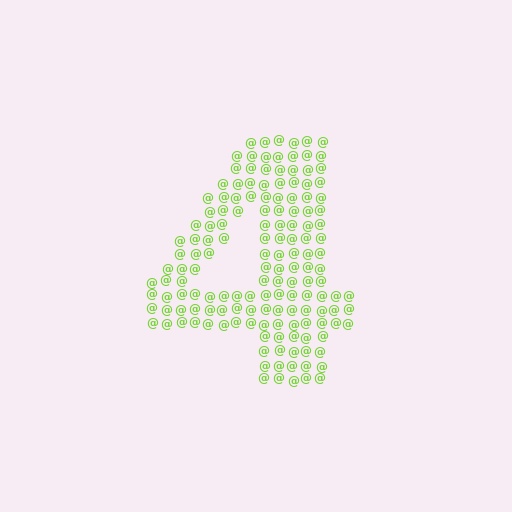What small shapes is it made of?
It is made of small at signs.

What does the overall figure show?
The overall figure shows the digit 4.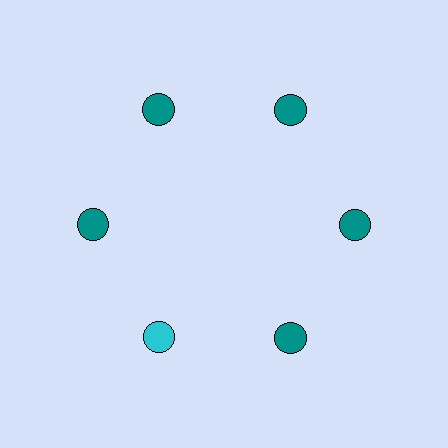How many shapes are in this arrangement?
There are 6 shapes arranged in a ring pattern.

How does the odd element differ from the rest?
It has a different color: cyan instead of teal.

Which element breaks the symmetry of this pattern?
The cyan circle at roughly the 7 o'clock position breaks the symmetry. All other shapes are teal circles.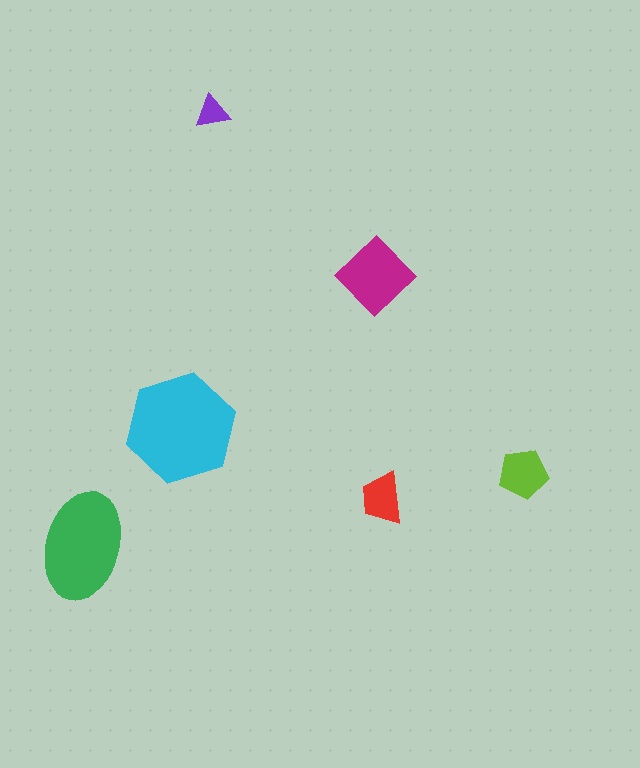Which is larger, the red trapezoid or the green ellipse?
The green ellipse.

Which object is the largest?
The cyan hexagon.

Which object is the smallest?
The purple triangle.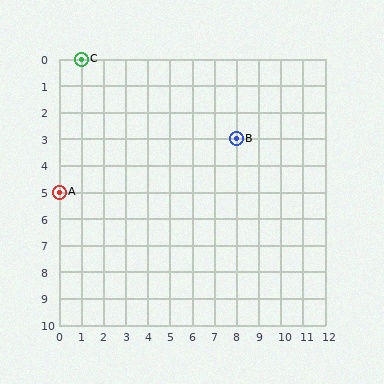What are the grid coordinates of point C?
Point C is at grid coordinates (1, 0).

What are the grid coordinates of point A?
Point A is at grid coordinates (0, 5).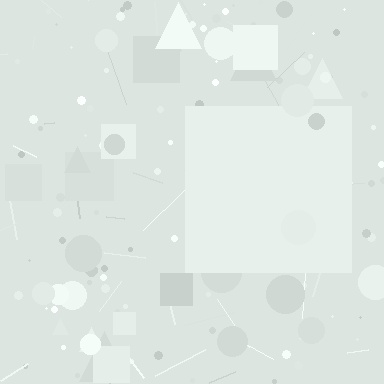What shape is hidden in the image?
A square is hidden in the image.